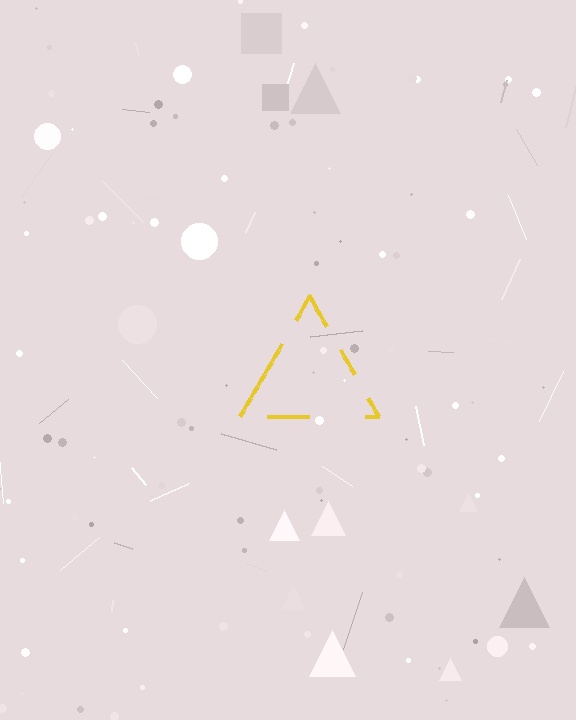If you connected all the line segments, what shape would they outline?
They would outline a triangle.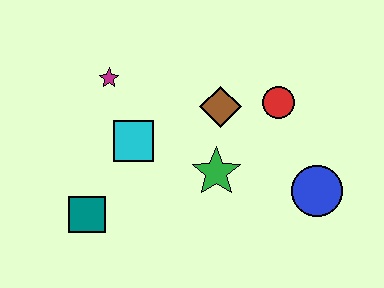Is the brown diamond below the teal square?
No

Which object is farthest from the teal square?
The blue circle is farthest from the teal square.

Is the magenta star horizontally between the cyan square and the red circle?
No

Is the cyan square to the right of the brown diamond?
No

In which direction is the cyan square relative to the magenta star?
The cyan square is below the magenta star.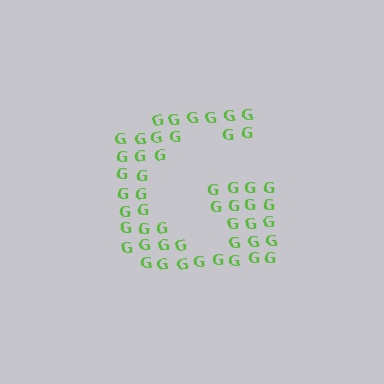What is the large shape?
The large shape is the letter G.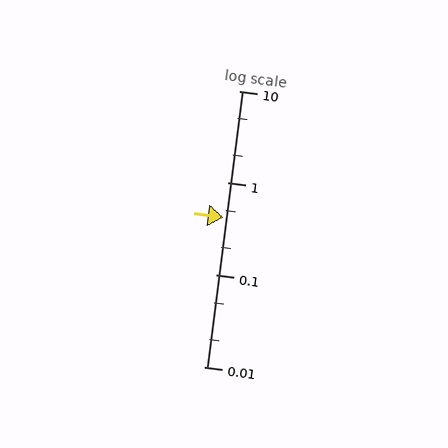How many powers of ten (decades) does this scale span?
The scale spans 3 decades, from 0.01 to 10.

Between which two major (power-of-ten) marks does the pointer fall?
The pointer is between 0.1 and 1.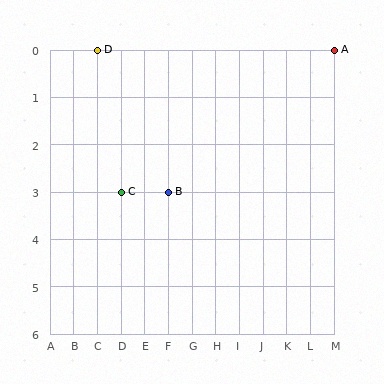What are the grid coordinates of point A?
Point A is at grid coordinates (M, 0).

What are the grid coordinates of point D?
Point D is at grid coordinates (C, 0).